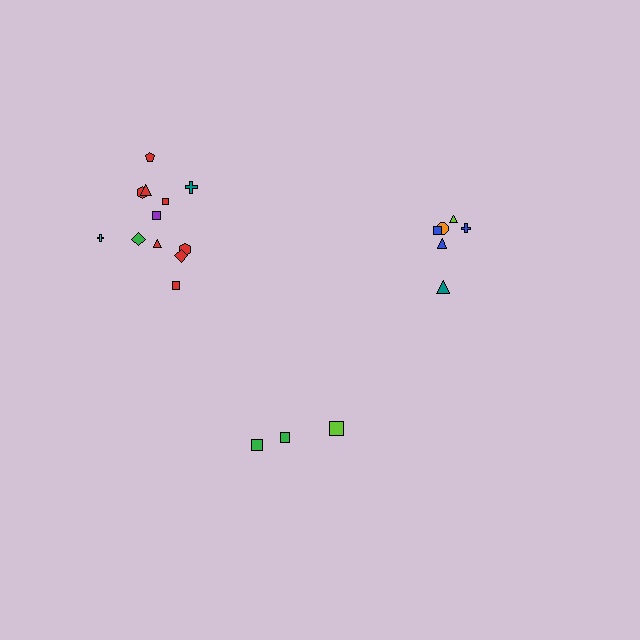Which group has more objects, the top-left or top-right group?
The top-left group.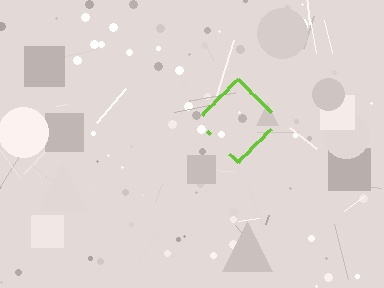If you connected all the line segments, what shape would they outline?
They would outline a diamond.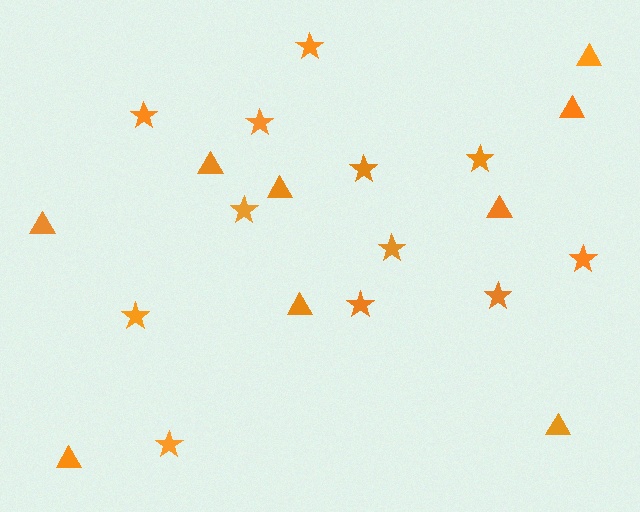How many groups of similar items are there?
There are 2 groups: one group of stars (12) and one group of triangles (9).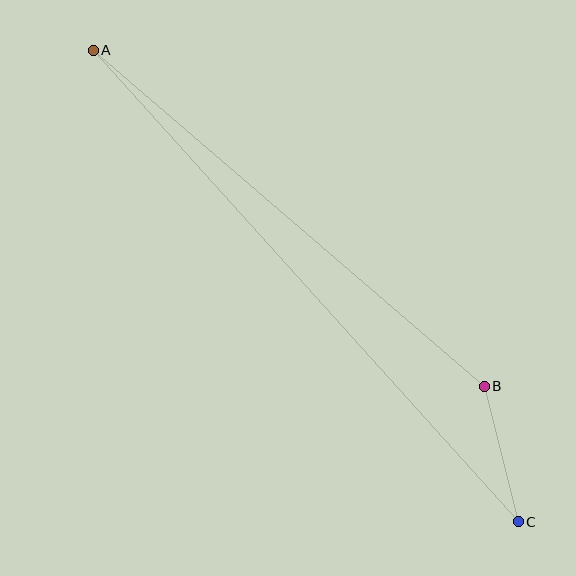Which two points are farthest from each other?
Points A and C are farthest from each other.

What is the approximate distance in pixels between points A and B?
The distance between A and B is approximately 516 pixels.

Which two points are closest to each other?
Points B and C are closest to each other.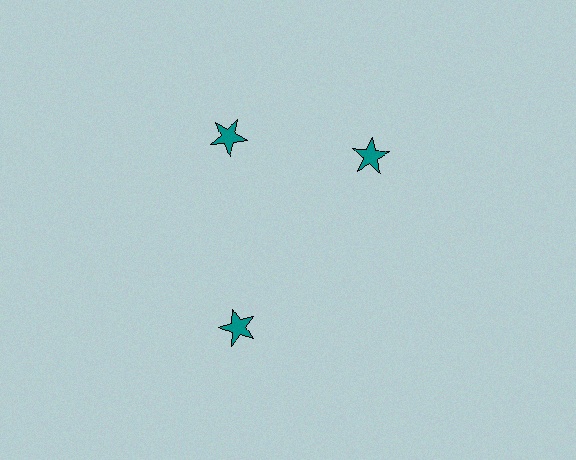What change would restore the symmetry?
The symmetry would be restored by rotating it back into even spacing with its neighbors so that all 3 stars sit at equal angles and equal distance from the center.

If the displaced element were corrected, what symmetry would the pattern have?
It would have 3-fold rotational symmetry — the pattern would map onto itself every 120 degrees.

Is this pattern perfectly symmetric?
No. The 3 teal stars are arranged in a ring, but one element near the 3 o'clock position is rotated out of alignment along the ring, breaking the 3-fold rotational symmetry.